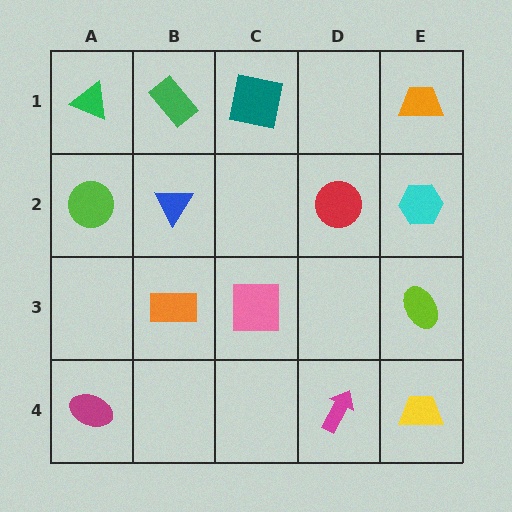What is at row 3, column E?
A lime ellipse.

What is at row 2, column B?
A blue triangle.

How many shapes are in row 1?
4 shapes.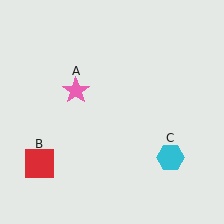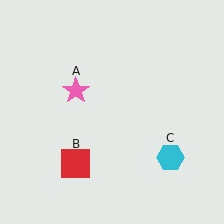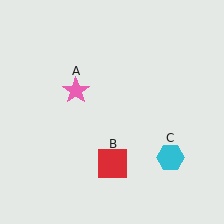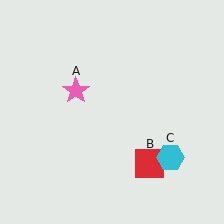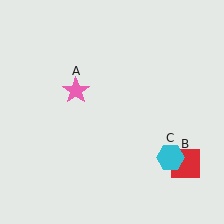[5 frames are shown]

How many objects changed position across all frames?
1 object changed position: red square (object B).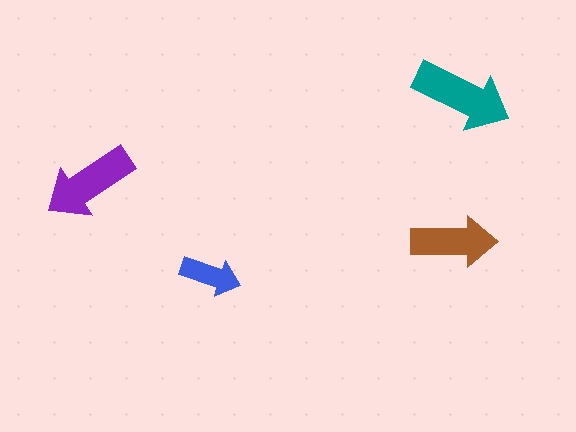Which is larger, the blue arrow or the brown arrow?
The brown one.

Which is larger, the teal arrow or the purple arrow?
The teal one.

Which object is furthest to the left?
The purple arrow is leftmost.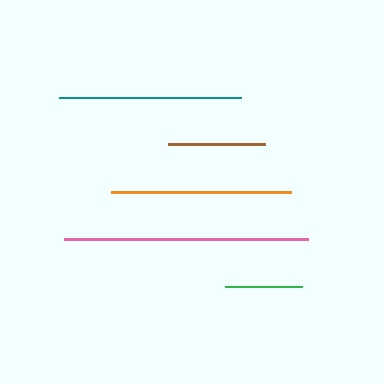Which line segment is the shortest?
The green line is the shortest at approximately 77 pixels.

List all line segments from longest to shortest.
From longest to shortest: pink, teal, orange, brown, green.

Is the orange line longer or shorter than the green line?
The orange line is longer than the green line.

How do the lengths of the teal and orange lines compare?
The teal and orange lines are approximately the same length.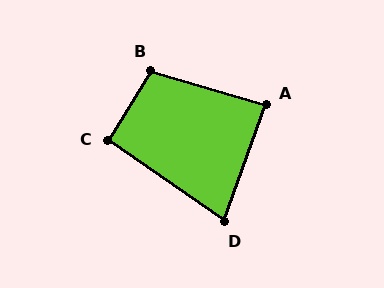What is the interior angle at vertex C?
Approximately 93 degrees (approximately right).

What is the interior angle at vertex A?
Approximately 87 degrees (approximately right).